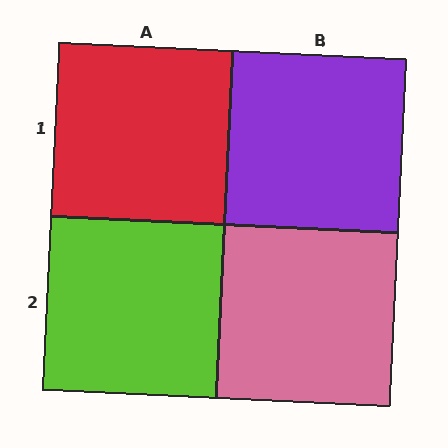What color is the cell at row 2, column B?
Pink.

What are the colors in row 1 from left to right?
Red, purple.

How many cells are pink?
1 cell is pink.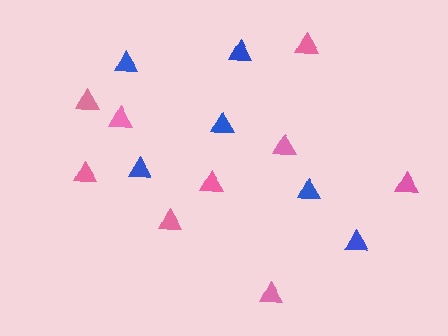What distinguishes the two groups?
There are 2 groups: one group of blue triangles (6) and one group of pink triangles (9).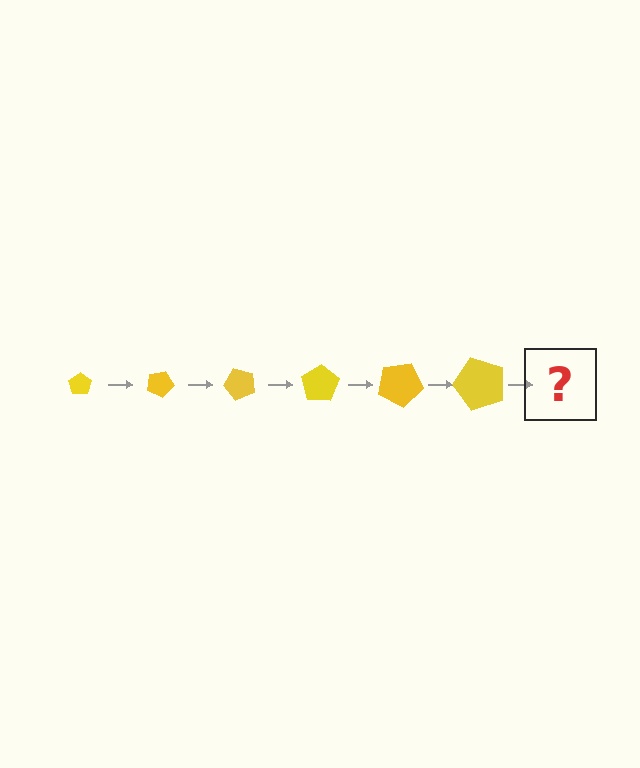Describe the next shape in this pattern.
It should be a pentagon, larger than the previous one and rotated 150 degrees from the start.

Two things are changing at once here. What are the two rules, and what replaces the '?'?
The two rules are that the pentagon grows larger each step and it rotates 25 degrees each step. The '?' should be a pentagon, larger than the previous one and rotated 150 degrees from the start.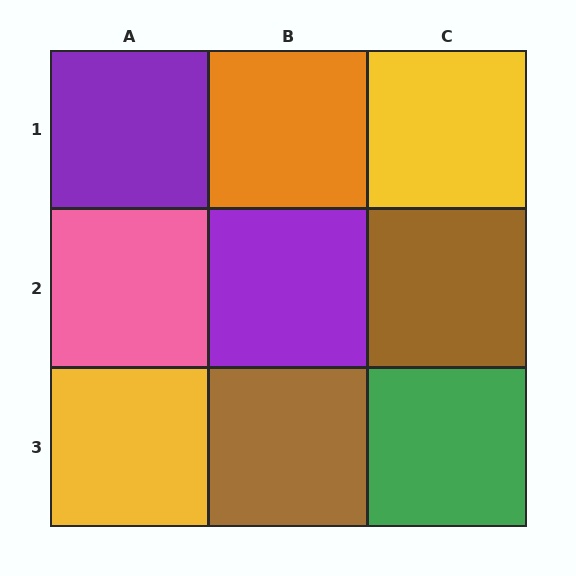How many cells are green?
1 cell is green.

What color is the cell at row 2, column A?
Pink.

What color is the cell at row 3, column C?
Green.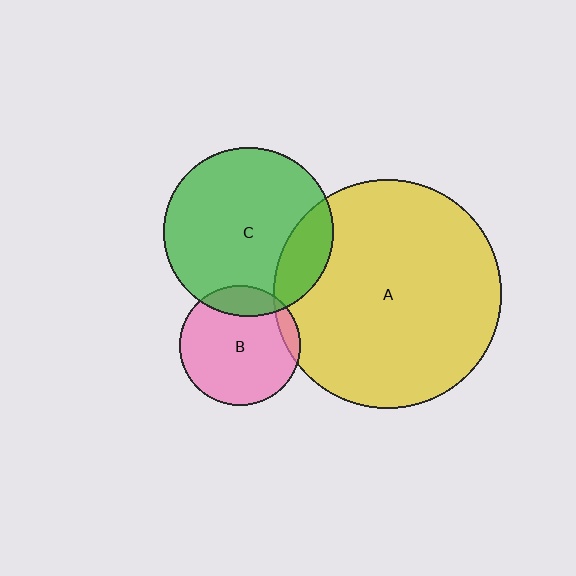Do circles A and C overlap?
Yes.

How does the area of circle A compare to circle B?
Approximately 3.6 times.